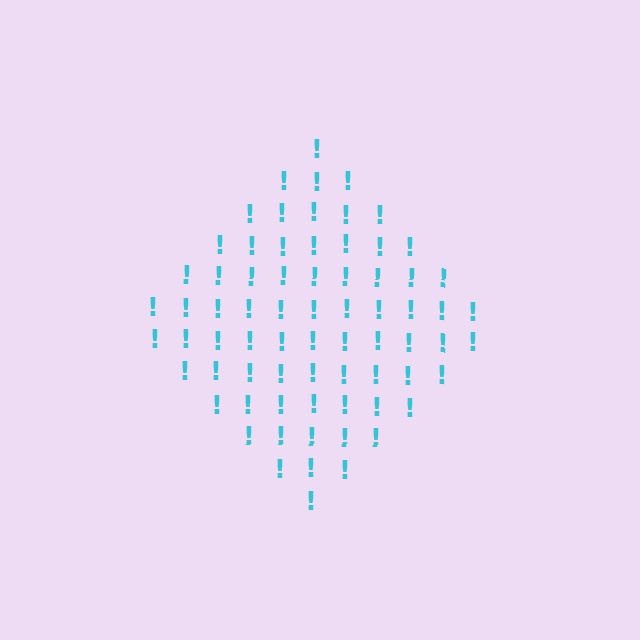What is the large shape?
The large shape is a diamond.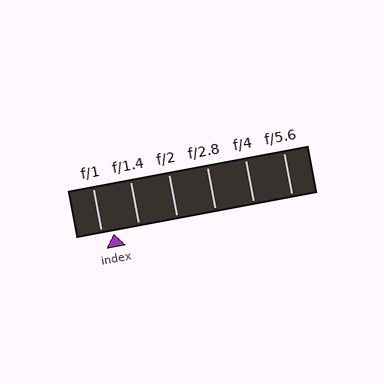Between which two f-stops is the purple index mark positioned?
The index mark is between f/1 and f/1.4.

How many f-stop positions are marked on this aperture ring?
There are 6 f-stop positions marked.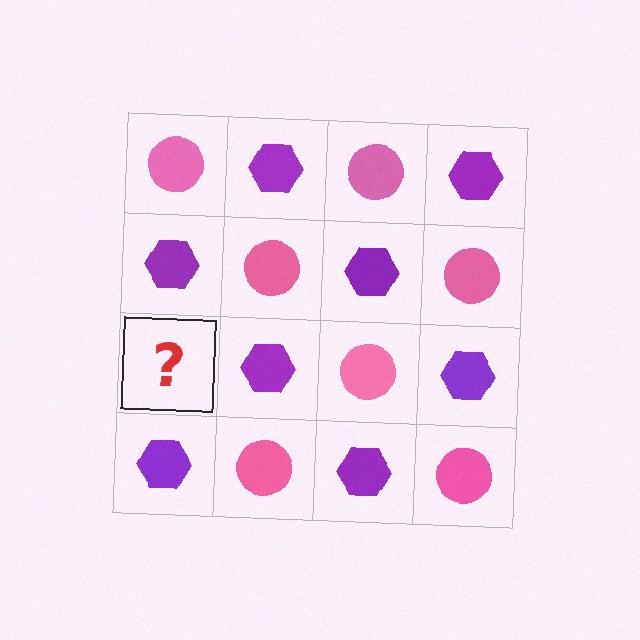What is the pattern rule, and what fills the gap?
The rule is that it alternates pink circle and purple hexagon in a checkerboard pattern. The gap should be filled with a pink circle.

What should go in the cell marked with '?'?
The missing cell should contain a pink circle.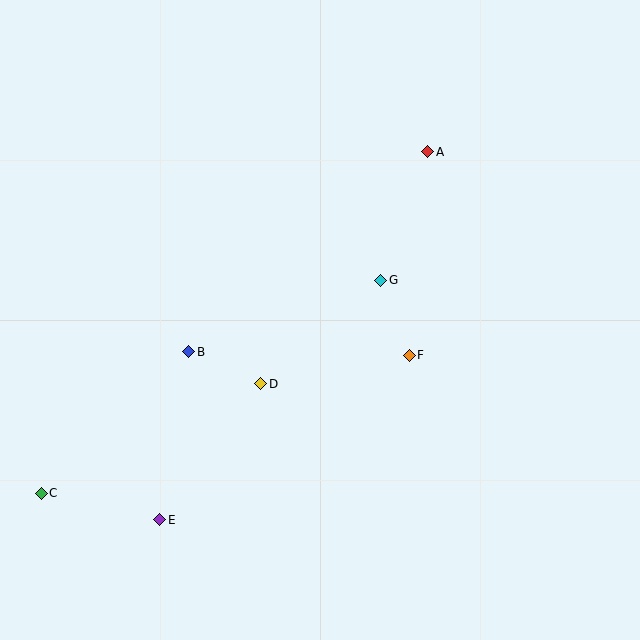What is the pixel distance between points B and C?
The distance between B and C is 205 pixels.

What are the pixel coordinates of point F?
Point F is at (409, 355).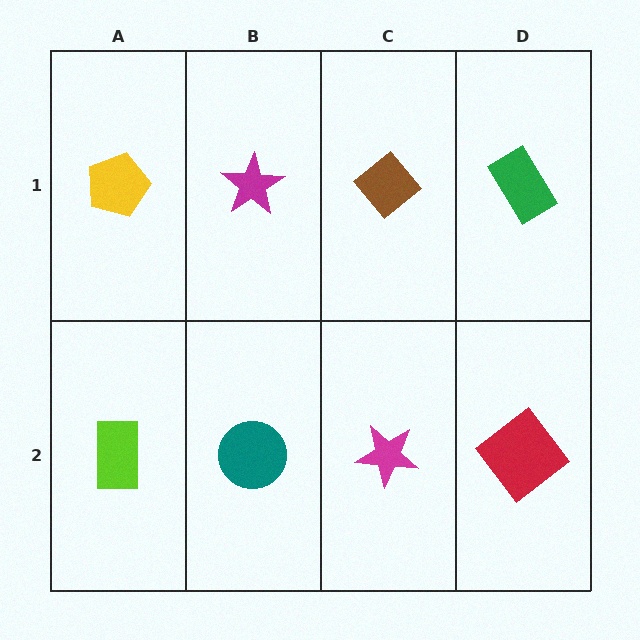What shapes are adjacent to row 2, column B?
A magenta star (row 1, column B), a lime rectangle (row 2, column A), a magenta star (row 2, column C).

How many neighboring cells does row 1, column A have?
2.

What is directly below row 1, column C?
A magenta star.